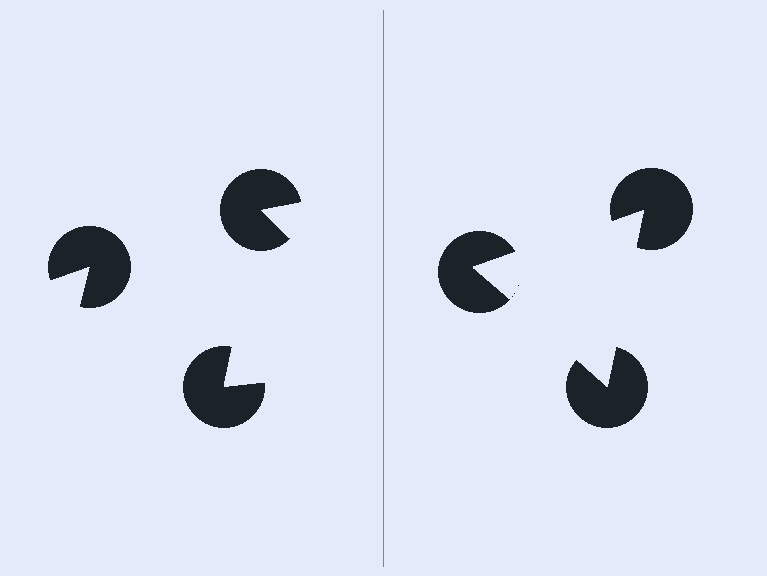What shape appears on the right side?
An illusory triangle.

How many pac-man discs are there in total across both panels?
6 — 3 on each side.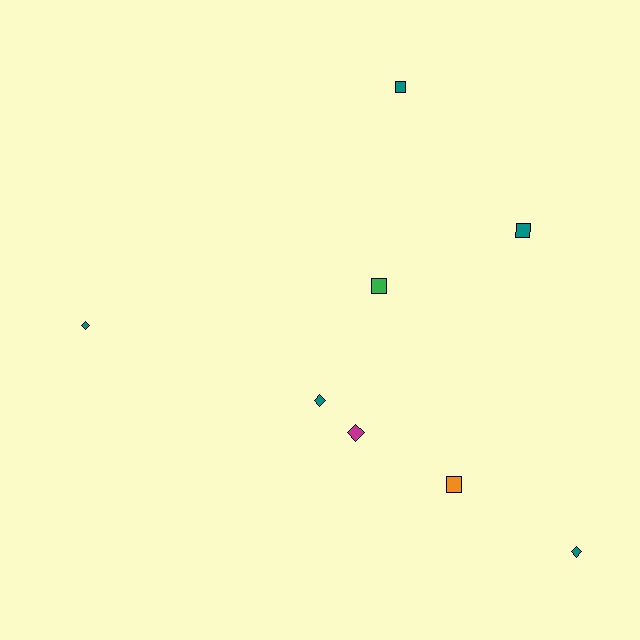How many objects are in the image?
There are 8 objects.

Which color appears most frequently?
Teal, with 5 objects.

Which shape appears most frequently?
Diamond, with 4 objects.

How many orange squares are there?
There is 1 orange square.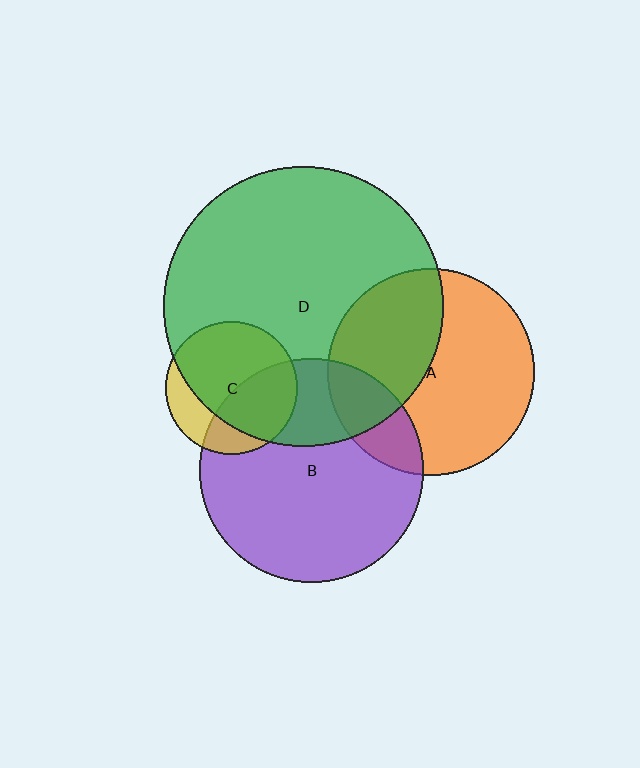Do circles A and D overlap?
Yes.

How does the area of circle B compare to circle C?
Approximately 2.8 times.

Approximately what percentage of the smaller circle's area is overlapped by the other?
Approximately 40%.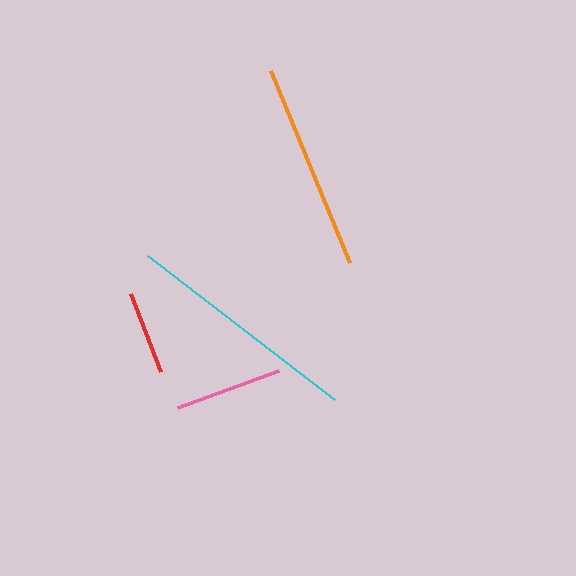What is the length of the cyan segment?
The cyan segment is approximately 236 pixels long.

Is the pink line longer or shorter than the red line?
The pink line is longer than the red line.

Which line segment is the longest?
The cyan line is the longest at approximately 236 pixels.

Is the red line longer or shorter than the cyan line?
The cyan line is longer than the red line.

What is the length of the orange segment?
The orange segment is approximately 208 pixels long.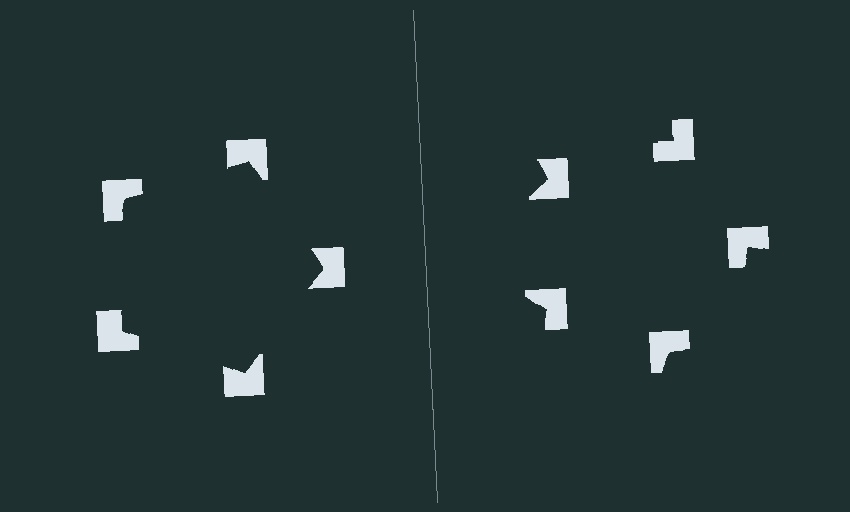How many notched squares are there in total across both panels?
10 — 5 on each side.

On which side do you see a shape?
An illusory pentagon appears on the left side. On the right side the wedge cuts are rotated, so no coherent shape forms.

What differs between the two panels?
The notched squares are positioned identically on both sides; only the wedge orientations differ. On the left they align to a pentagon; on the right they are misaligned.